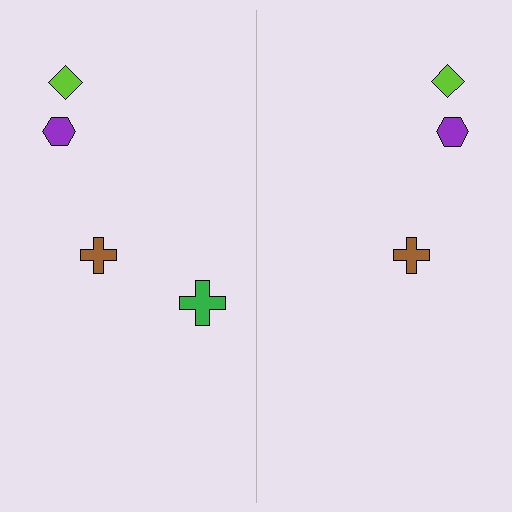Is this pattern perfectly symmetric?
No, the pattern is not perfectly symmetric. A green cross is missing from the right side.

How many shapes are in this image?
There are 7 shapes in this image.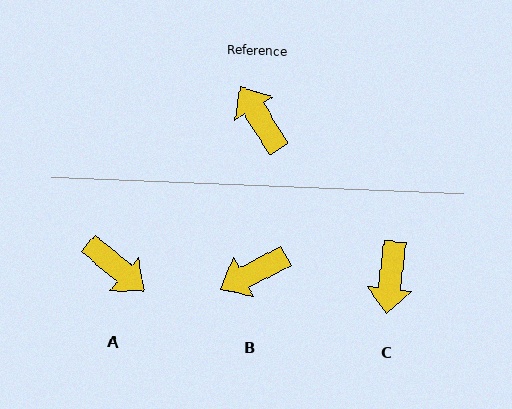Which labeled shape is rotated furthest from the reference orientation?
A, about 162 degrees away.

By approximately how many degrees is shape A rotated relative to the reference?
Approximately 162 degrees clockwise.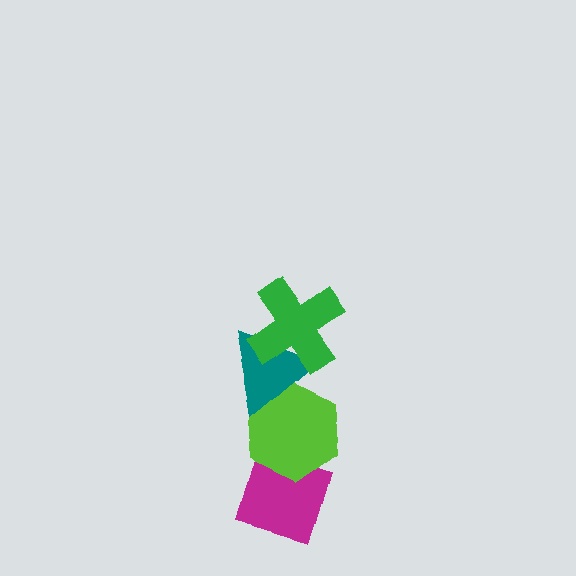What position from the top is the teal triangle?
The teal triangle is 2nd from the top.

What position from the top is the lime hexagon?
The lime hexagon is 3rd from the top.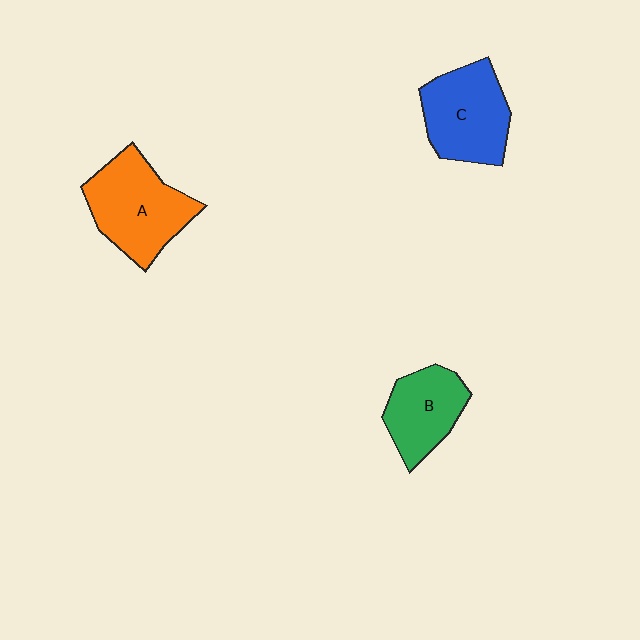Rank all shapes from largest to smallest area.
From largest to smallest: A (orange), C (blue), B (green).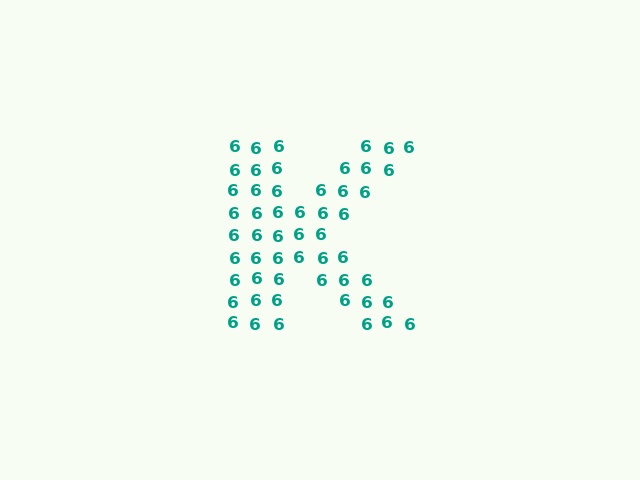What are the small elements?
The small elements are digit 6's.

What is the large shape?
The large shape is the letter K.